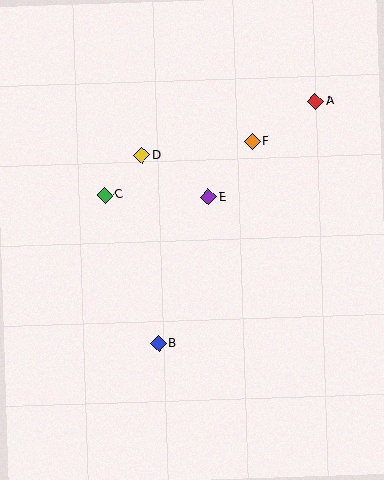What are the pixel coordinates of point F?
Point F is at (252, 141).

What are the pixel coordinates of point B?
Point B is at (159, 343).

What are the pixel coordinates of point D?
Point D is at (142, 155).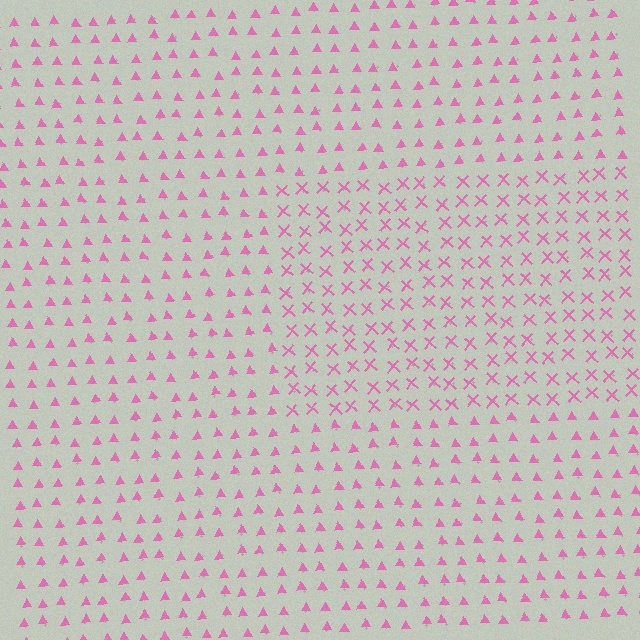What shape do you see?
I see a rectangle.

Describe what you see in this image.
The image is filled with small pink elements arranged in a uniform grid. A rectangle-shaped region contains X marks, while the surrounding area contains triangles. The boundary is defined purely by the change in element shape.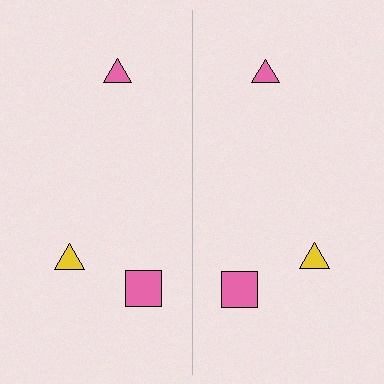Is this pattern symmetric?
Yes, this pattern has bilateral (reflection) symmetry.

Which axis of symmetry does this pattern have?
The pattern has a vertical axis of symmetry running through the center of the image.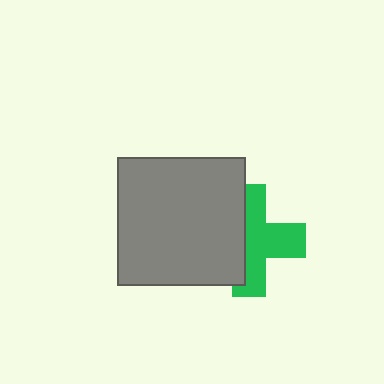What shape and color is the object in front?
The object in front is a gray square.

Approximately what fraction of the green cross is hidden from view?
Roughly 42% of the green cross is hidden behind the gray square.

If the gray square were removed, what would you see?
You would see the complete green cross.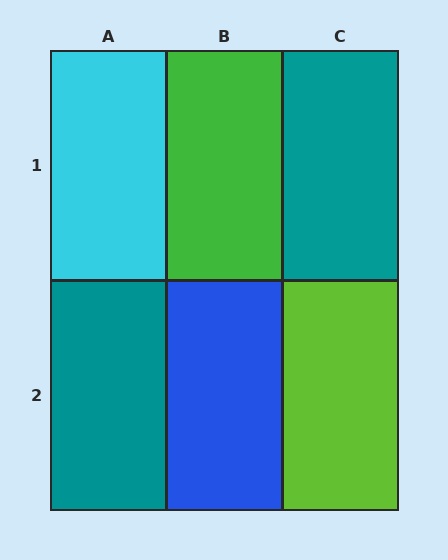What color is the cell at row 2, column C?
Lime.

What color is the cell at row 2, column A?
Teal.